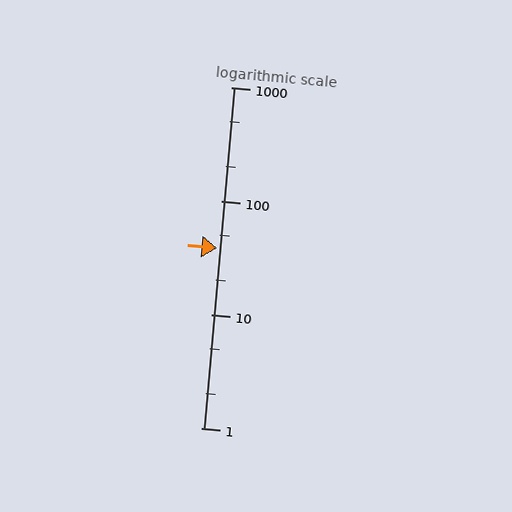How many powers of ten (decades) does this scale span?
The scale spans 3 decades, from 1 to 1000.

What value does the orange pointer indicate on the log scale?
The pointer indicates approximately 38.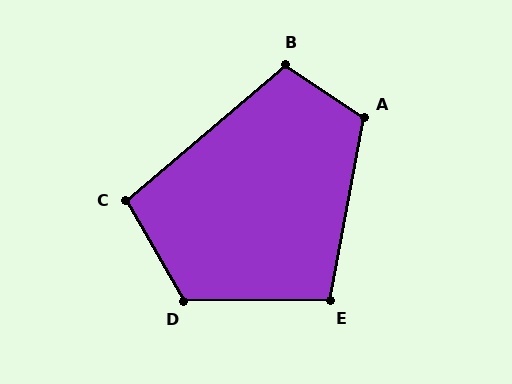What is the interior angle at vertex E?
Approximately 101 degrees (obtuse).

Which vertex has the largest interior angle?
D, at approximately 120 degrees.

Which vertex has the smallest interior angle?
C, at approximately 100 degrees.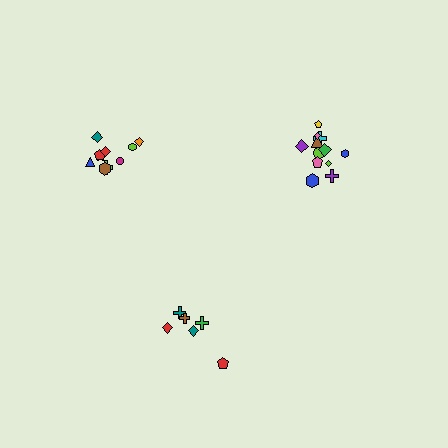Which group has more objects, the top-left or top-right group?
The top-right group.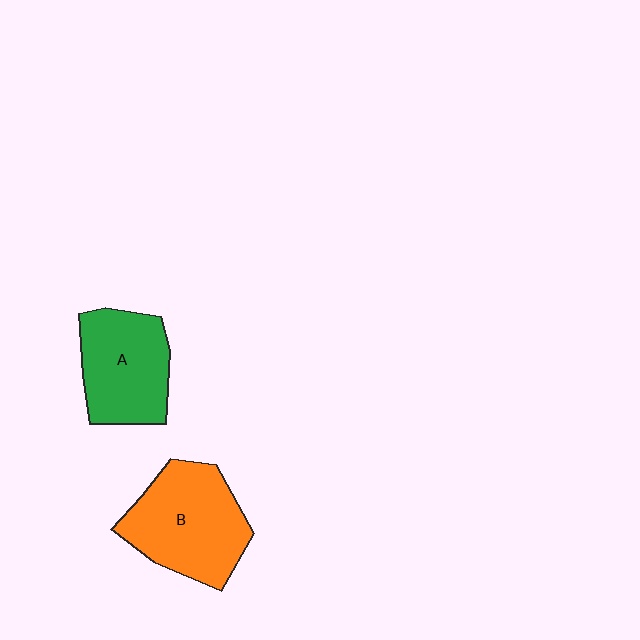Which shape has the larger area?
Shape B (orange).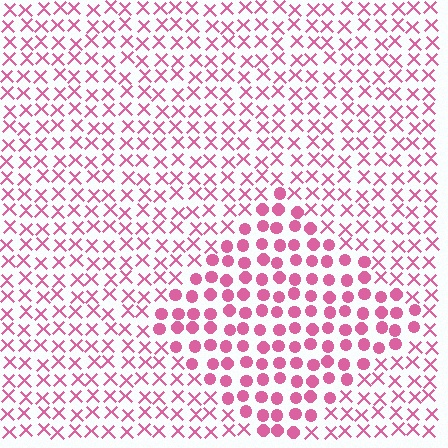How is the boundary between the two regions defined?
The boundary is defined by a change in element shape: circles inside vs. X marks outside. All elements share the same color and spacing.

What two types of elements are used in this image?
The image uses circles inside the diamond region and X marks outside it.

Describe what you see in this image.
The image is filled with small pink elements arranged in a uniform grid. A diamond-shaped region contains circles, while the surrounding area contains X marks. The boundary is defined purely by the change in element shape.